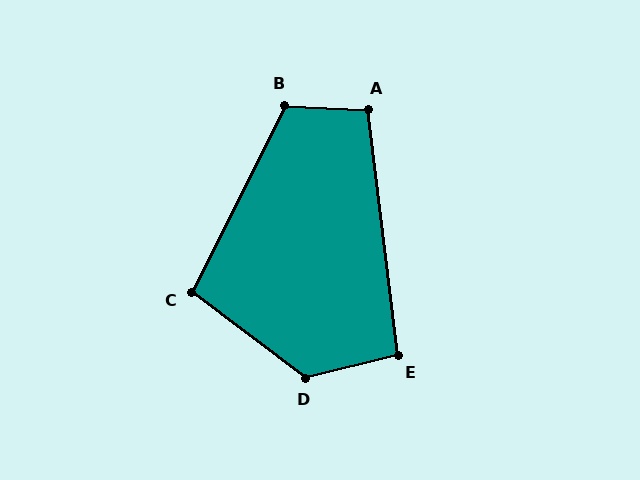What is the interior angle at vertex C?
Approximately 100 degrees (obtuse).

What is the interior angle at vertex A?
Approximately 100 degrees (obtuse).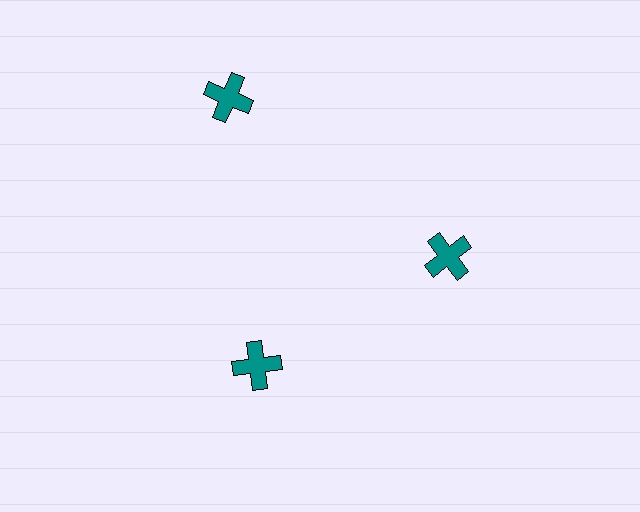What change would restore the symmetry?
The symmetry would be restored by moving it inward, back onto the ring so that all 3 crosses sit at equal angles and equal distance from the center.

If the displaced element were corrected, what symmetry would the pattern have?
It would have 3-fold rotational symmetry — the pattern would map onto itself every 120 degrees.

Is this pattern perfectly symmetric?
No. The 3 teal crosses are arranged in a ring, but one element near the 11 o'clock position is pushed outward from the center, breaking the 3-fold rotational symmetry.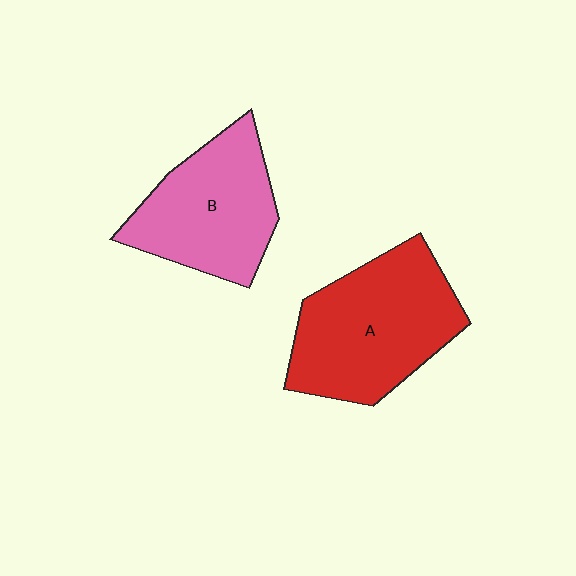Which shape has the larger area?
Shape A (red).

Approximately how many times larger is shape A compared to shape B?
Approximately 1.2 times.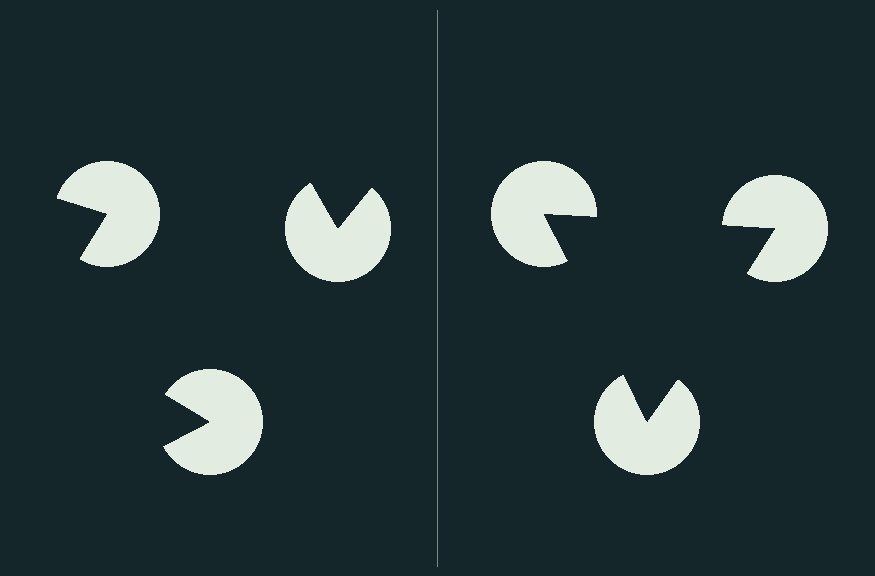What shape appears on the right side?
An illusory triangle.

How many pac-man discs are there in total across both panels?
6 — 3 on each side.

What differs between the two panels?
The pac-man discs are positioned identically on both sides; only the wedge orientations differ. On the right they align to a triangle; on the left they are misaligned.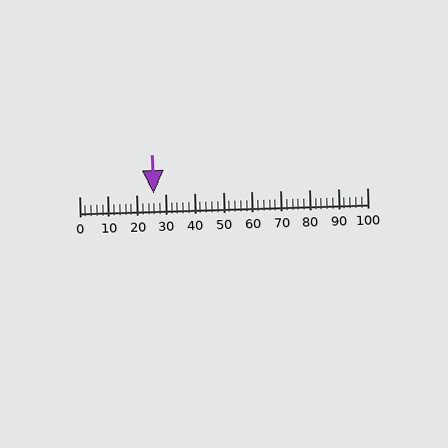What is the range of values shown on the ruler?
The ruler shows values from 0 to 100.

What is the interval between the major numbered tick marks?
The major tick marks are spaced 10 units apart.